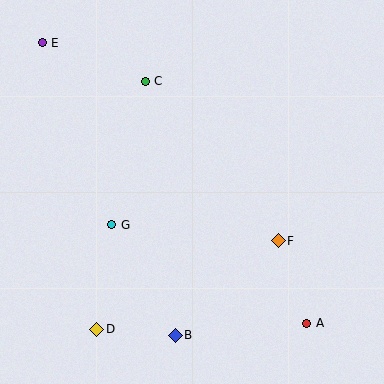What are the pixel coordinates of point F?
Point F is at (278, 241).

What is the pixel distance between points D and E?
The distance between D and E is 291 pixels.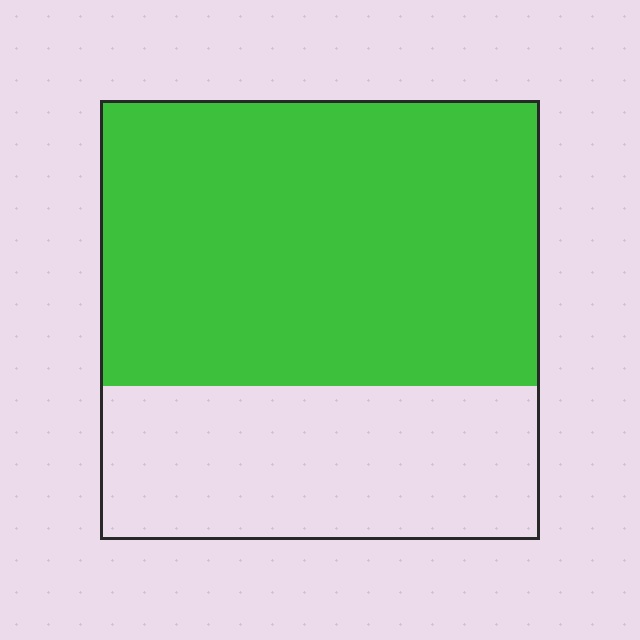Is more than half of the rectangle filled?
Yes.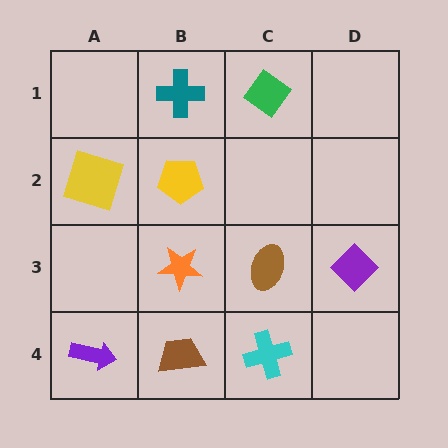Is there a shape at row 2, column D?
No, that cell is empty.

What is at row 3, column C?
A brown ellipse.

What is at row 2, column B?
A yellow pentagon.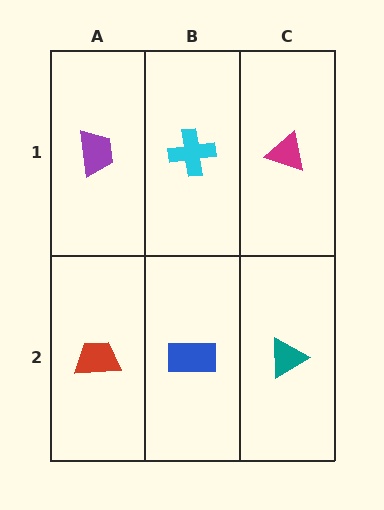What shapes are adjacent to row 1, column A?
A red trapezoid (row 2, column A), a cyan cross (row 1, column B).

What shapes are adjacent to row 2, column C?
A magenta triangle (row 1, column C), a blue rectangle (row 2, column B).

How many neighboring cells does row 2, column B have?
3.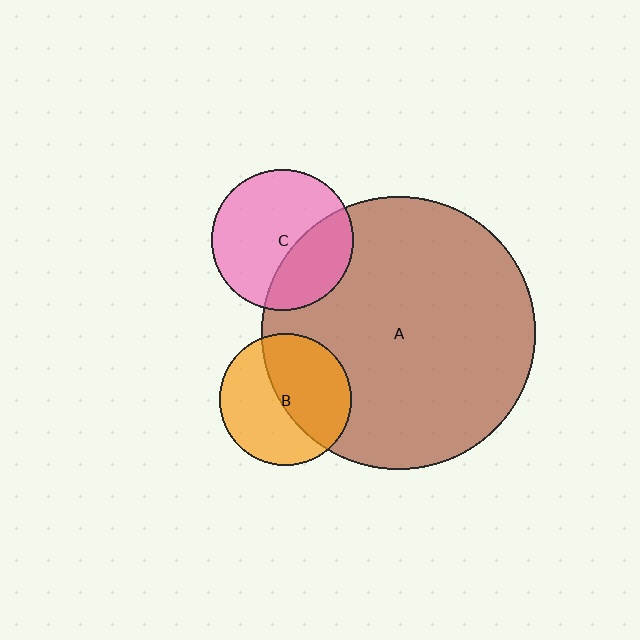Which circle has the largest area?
Circle A (brown).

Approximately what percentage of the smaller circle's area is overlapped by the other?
Approximately 50%.